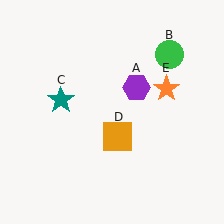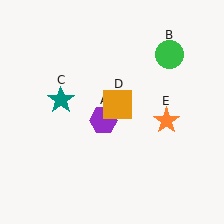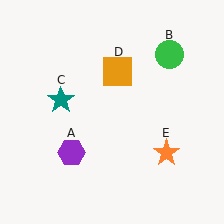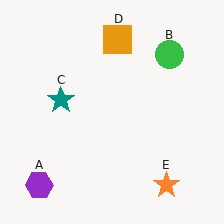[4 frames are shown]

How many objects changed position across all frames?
3 objects changed position: purple hexagon (object A), orange square (object D), orange star (object E).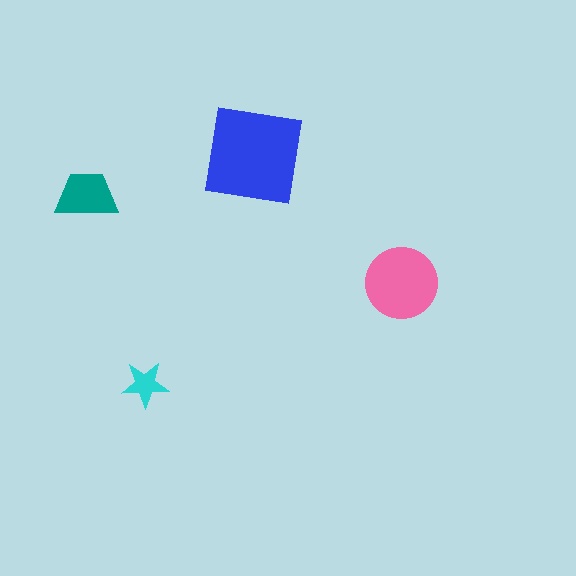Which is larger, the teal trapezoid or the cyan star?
The teal trapezoid.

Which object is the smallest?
The cyan star.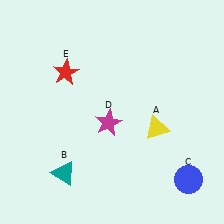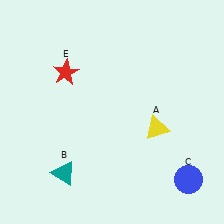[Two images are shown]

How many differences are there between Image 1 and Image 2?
There is 1 difference between the two images.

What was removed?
The magenta star (D) was removed in Image 2.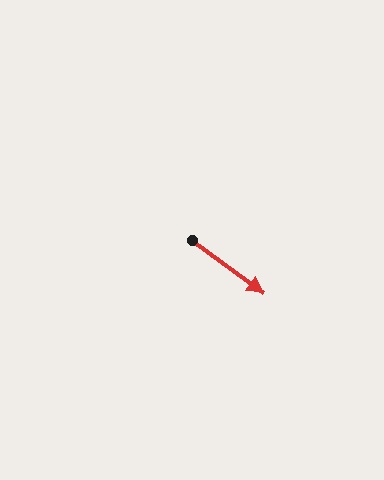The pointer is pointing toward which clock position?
Roughly 4 o'clock.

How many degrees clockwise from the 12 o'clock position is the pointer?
Approximately 127 degrees.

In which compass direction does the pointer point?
Southeast.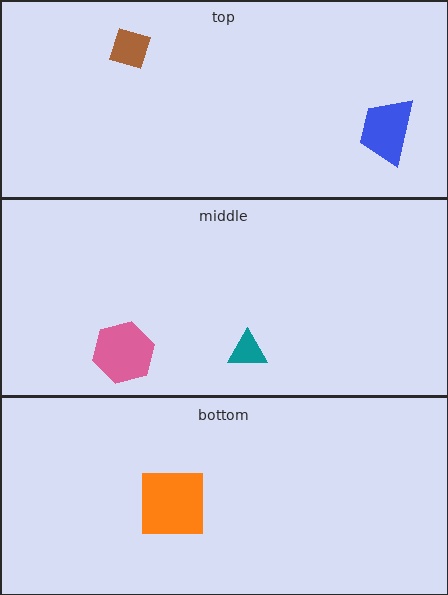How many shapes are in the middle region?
2.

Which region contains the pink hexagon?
The middle region.